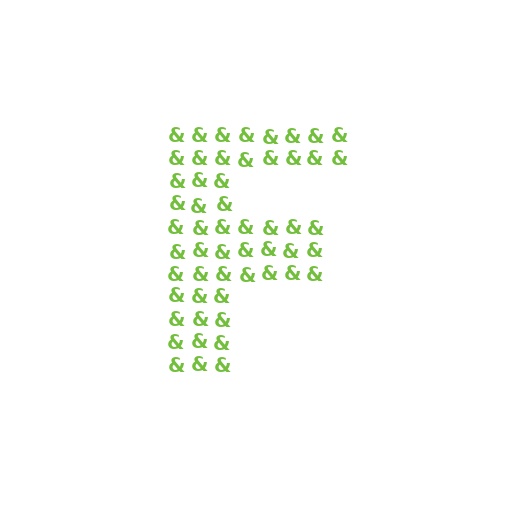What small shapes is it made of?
It is made of small ampersands.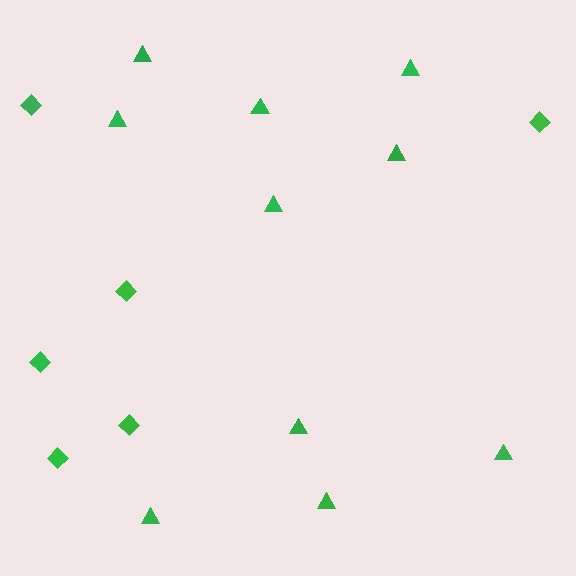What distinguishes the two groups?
There are 2 groups: one group of triangles (10) and one group of diamonds (6).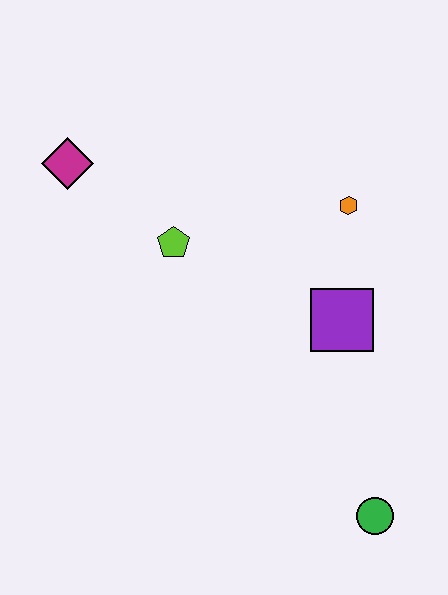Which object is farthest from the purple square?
The magenta diamond is farthest from the purple square.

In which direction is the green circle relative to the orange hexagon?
The green circle is below the orange hexagon.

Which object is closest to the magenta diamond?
The lime pentagon is closest to the magenta diamond.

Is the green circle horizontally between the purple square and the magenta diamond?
No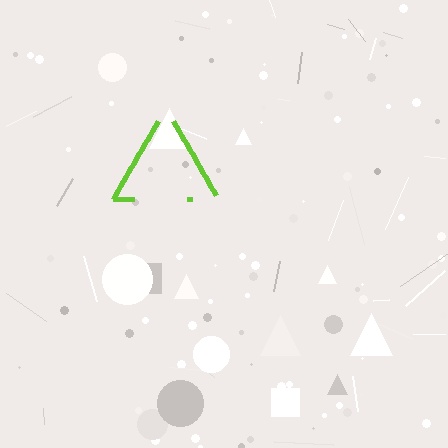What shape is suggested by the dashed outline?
The dashed outline suggests a triangle.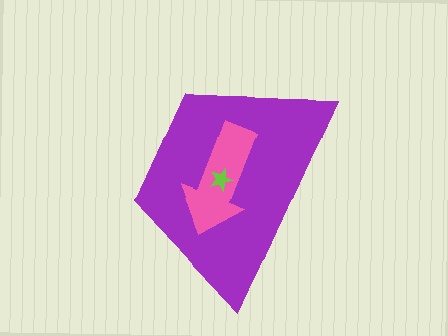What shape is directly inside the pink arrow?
The lime star.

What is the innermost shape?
The lime star.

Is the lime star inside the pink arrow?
Yes.